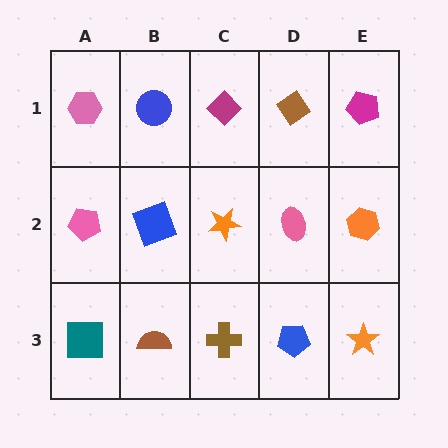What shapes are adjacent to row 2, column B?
A blue circle (row 1, column B), a brown semicircle (row 3, column B), a pink pentagon (row 2, column A), an orange star (row 2, column C).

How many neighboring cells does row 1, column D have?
3.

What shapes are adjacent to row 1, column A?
A pink pentagon (row 2, column A), a blue circle (row 1, column B).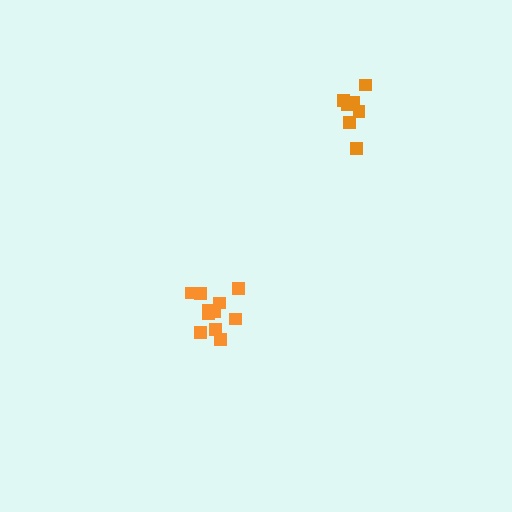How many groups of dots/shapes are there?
There are 2 groups.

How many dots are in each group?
Group 1: 11 dots, Group 2: 7 dots (18 total).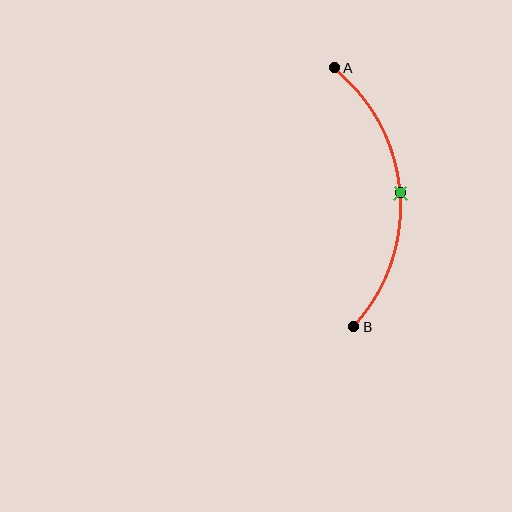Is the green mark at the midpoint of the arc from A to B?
Yes. The green mark lies on the arc at equal arc-length from both A and B — it is the arc midpoint.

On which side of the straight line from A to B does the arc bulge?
The arc bulges to the right of the straight line connecting A and B.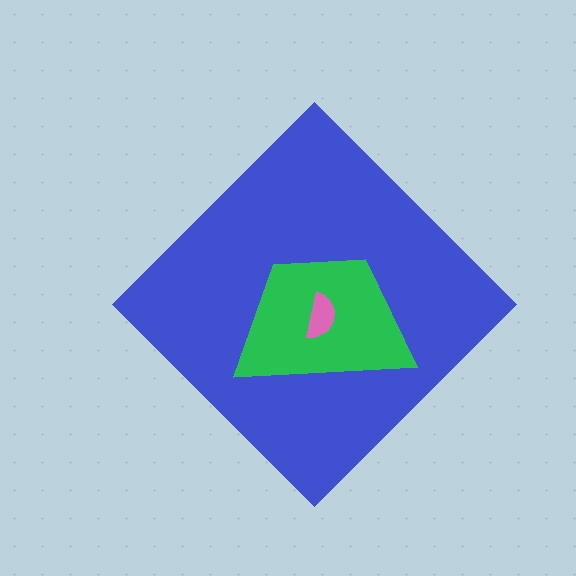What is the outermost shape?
The blue diamond.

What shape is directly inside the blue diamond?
The green trapezoid.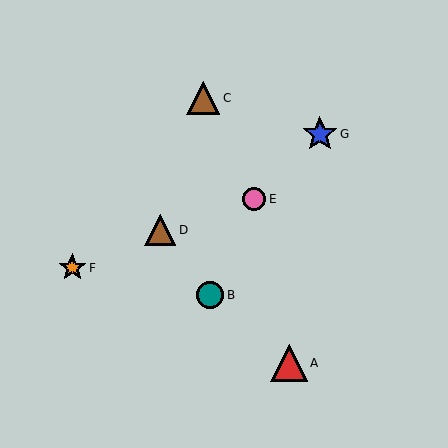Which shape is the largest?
The red triangle (labeled A) is the largest.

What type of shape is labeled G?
Shape G is a blue star.